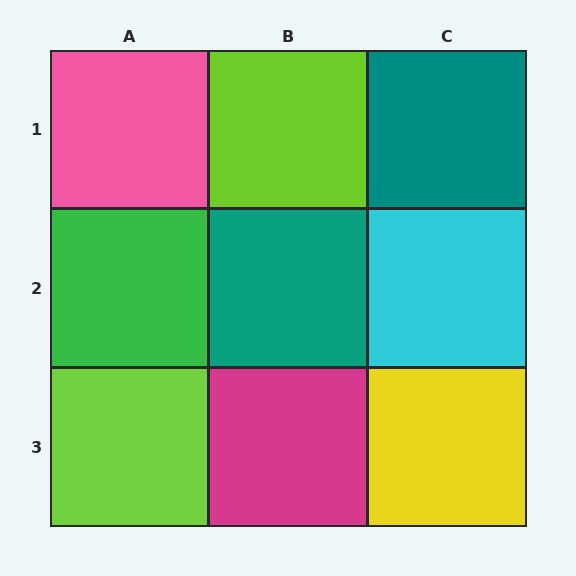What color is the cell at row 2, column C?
Cyan.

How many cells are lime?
2 cells are lime.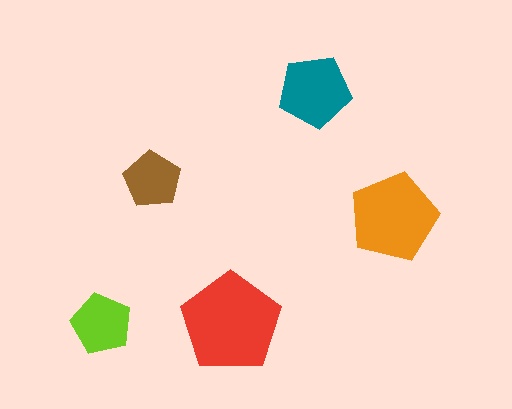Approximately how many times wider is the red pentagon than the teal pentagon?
About 1.5 times wider.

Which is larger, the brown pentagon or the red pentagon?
The red one.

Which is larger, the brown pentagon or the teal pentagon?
The teal one.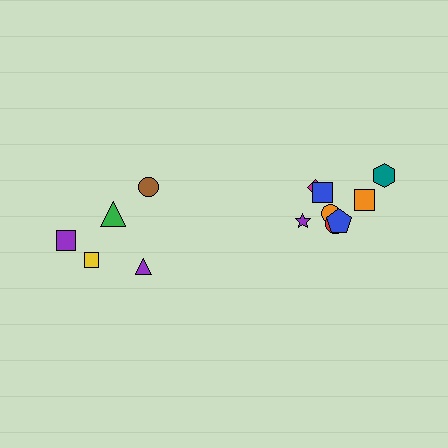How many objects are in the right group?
There are 8 objects.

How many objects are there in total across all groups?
There are 13 objects.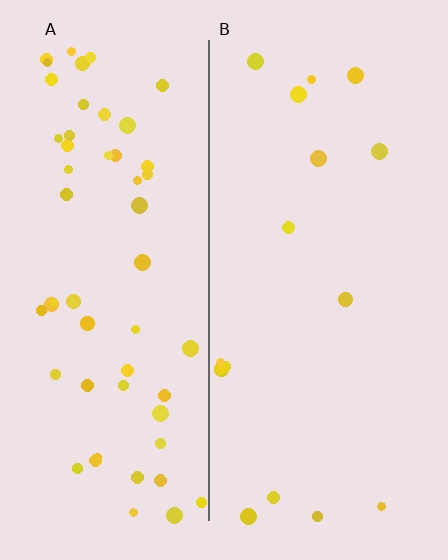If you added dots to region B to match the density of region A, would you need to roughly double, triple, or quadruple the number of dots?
Approximately triple.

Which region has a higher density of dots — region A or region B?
A (the left).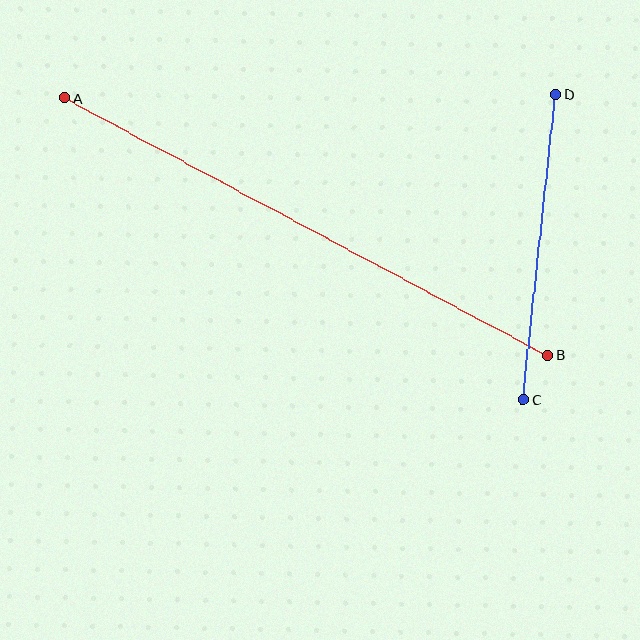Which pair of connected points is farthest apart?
Points A and B are farthest apart.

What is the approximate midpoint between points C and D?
The midpoint is at approximately (540, 247) pixels.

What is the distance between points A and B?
The distance is approximately 547 pixels.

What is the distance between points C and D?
The distance is approximately 307 pixels.